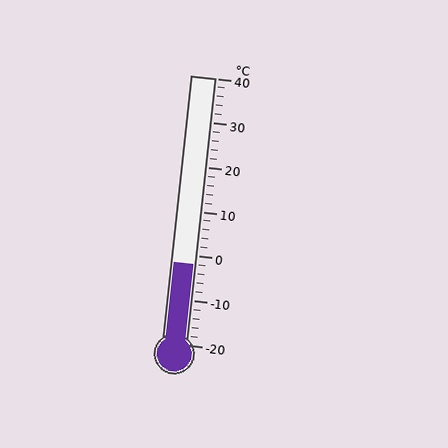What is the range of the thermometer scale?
The thermometer scale ranges from -20°C to 40°C.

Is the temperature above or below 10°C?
The temperature is below 10°C.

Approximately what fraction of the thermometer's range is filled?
The thermometer is filled to approximately 30% of its range.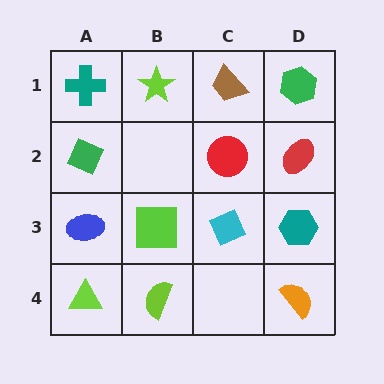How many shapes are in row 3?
4 shapes.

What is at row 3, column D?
A teal hexagon.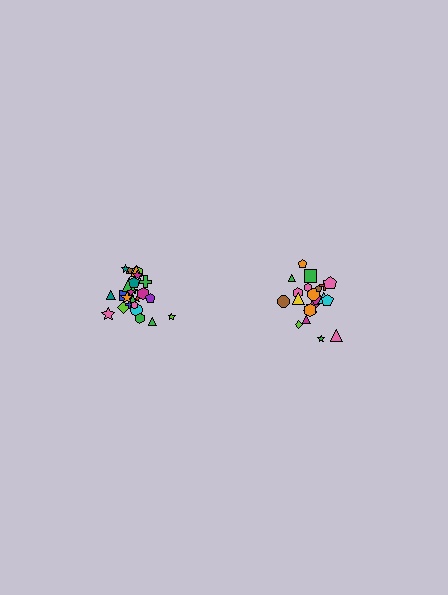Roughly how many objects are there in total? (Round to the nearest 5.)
Roughly 45 objects in total.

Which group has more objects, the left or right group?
The left group.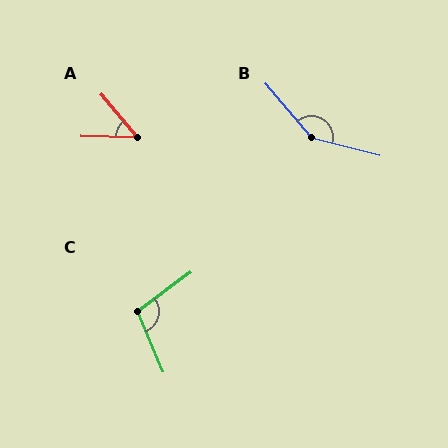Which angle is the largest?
B, at approximately 144 degrees.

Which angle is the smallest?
A, at approximately 48 degrees.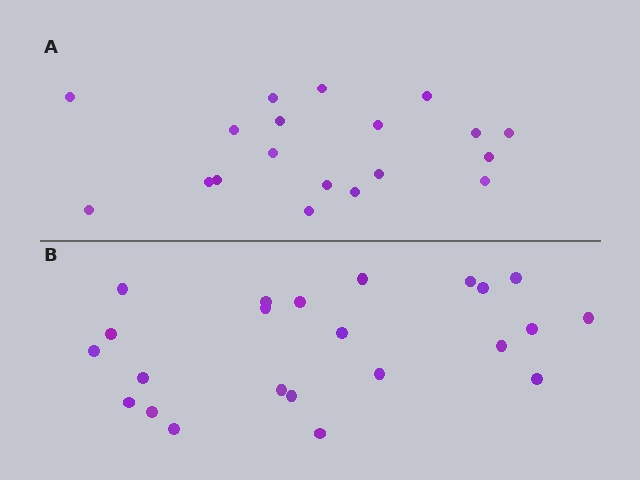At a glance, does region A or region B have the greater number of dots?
Region B (the bottom region) has more dots.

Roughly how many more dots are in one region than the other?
Region B has about 4 more dots than region A.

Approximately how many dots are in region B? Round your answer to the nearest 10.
About 20 dots. (The exact count is 23, which rounds to 20.)